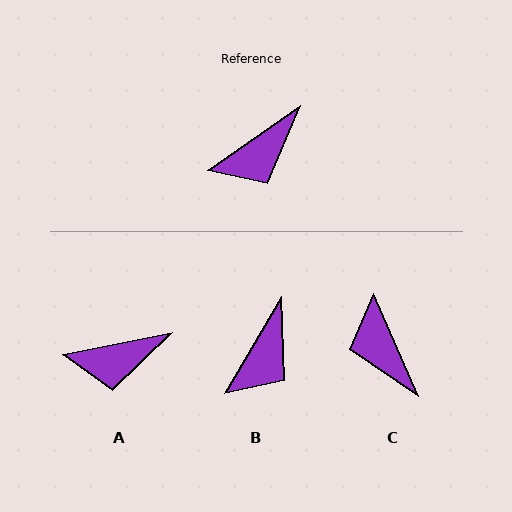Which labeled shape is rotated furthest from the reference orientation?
C, about 102 degrees away.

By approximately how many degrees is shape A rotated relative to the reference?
Approximately 24 degrees clockwise.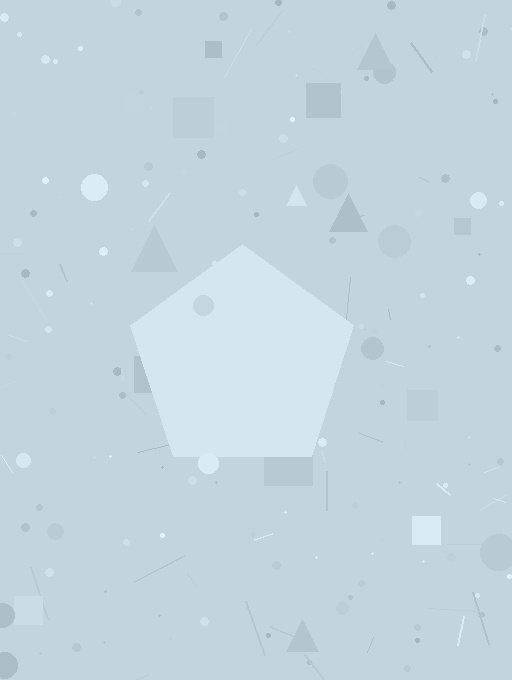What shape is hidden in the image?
A pentagon is hidden in the image.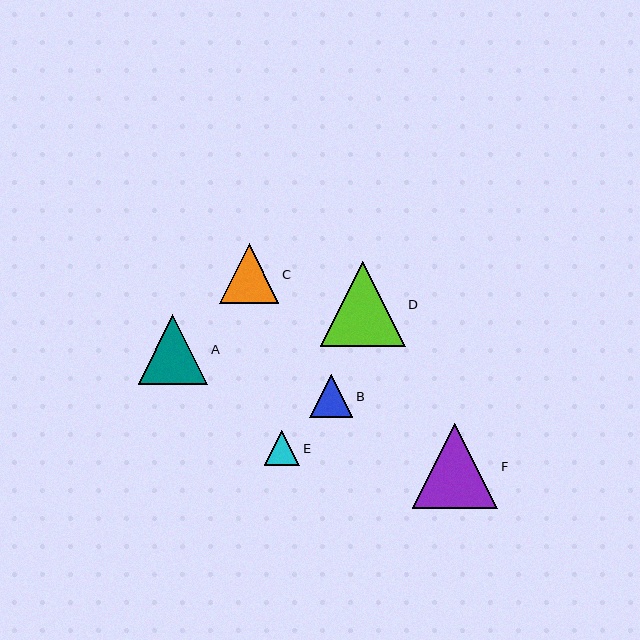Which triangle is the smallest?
Triangle E is the smallest with a size of approximately 36 pixels.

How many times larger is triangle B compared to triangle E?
Triangle B is approximately 1.2 times the size of triangle E.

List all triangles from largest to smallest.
From largest to smallest: F, D, A, C, B, E.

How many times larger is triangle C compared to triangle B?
Triangle C is approximately 1.4 times the size of triangle B.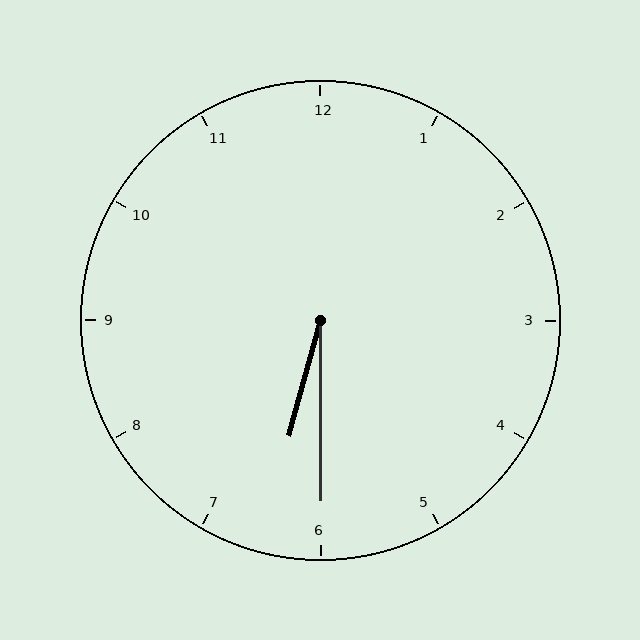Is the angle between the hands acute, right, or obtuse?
It is acute.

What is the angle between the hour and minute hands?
Approximately 15 degrees.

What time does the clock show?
6:30.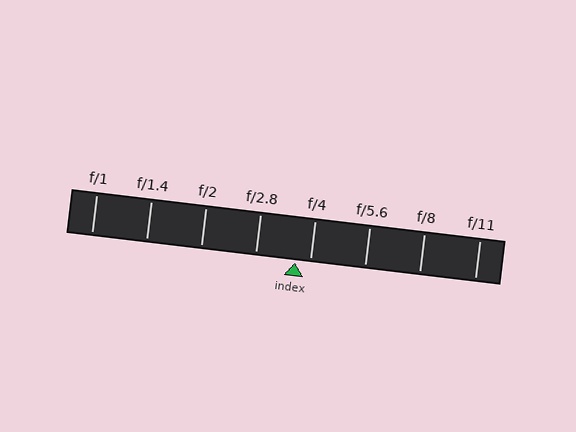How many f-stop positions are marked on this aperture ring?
There are 8 f-stop positions marked.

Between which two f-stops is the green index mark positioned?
The index mark is between f/2.8 and f/4.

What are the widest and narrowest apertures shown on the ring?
The widest aperture shown is f/1 and the narrowest is f/11.